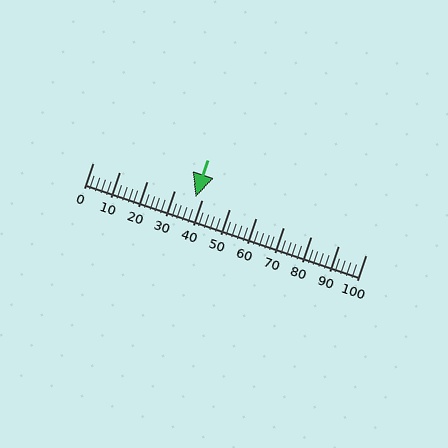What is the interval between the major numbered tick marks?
The major tick marks are spaced 10 units apart.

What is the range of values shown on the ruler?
The ruler shows values from 0 to 100.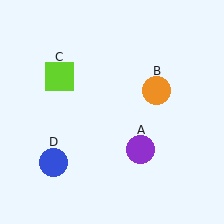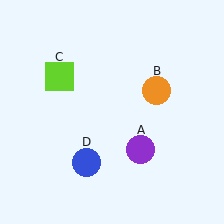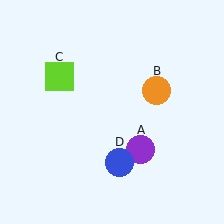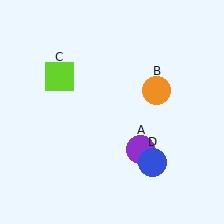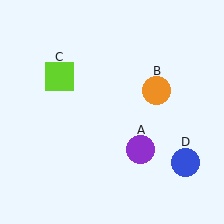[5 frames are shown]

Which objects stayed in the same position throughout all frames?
Purple circle (object A) and orange circle (object B) and lime square (object C) remained stationary.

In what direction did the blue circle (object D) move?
The blue circle (object D) moved right.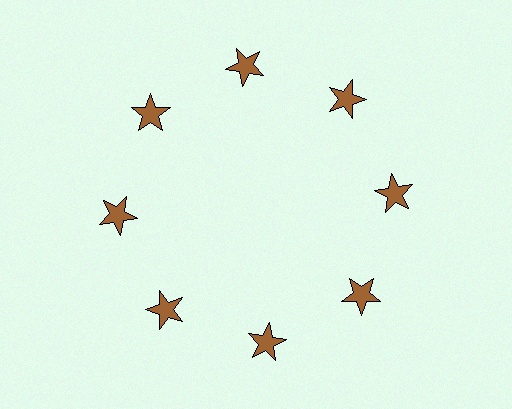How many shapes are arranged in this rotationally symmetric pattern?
There are 8 shapes, arranged in 8 groups of 1.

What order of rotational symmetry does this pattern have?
This pattern has 8-fold rotational symmetry.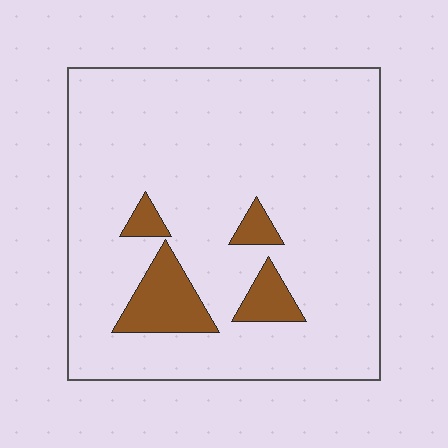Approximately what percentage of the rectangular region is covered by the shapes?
Approximately 10%.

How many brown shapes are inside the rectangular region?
4.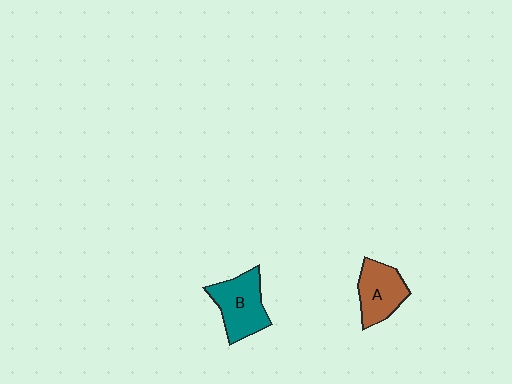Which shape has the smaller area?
Shape A (brown).